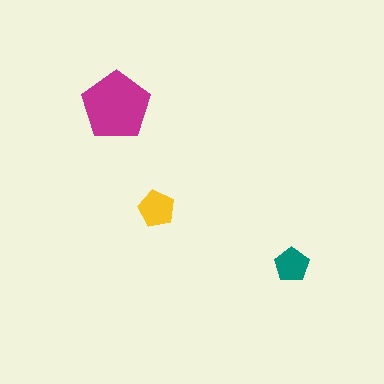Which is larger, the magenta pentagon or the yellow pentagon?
The magenta one.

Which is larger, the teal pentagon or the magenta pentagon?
The magenta one.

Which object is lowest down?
The teal pentagon is bottommost.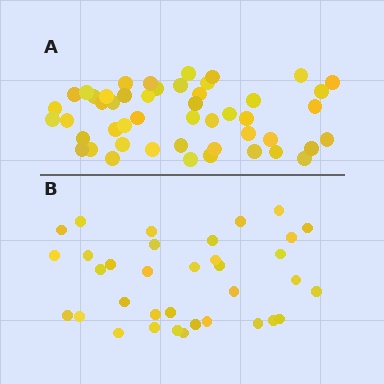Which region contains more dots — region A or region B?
Region A (the top region) has more dots.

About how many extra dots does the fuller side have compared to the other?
Region A has approximately 15 more dots than region B.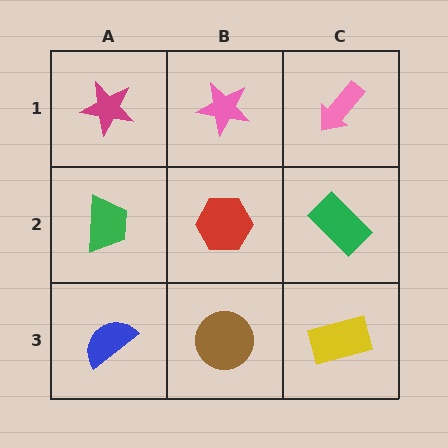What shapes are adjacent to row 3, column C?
A green rectangle (row 2, column C), a brown circle (row 3, column B).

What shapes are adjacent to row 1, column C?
A green rectangle (row 2, column C), a pink star (row 1, column B).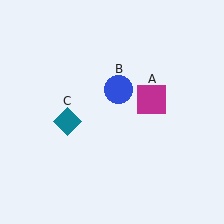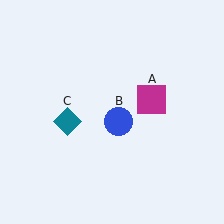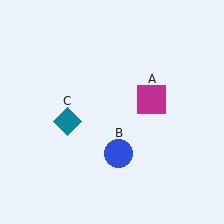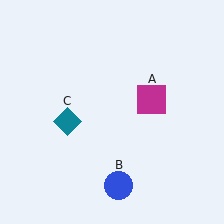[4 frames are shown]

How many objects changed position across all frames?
1 object changed position: blue circle (object B).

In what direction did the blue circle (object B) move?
The blue circle (object B) moved down.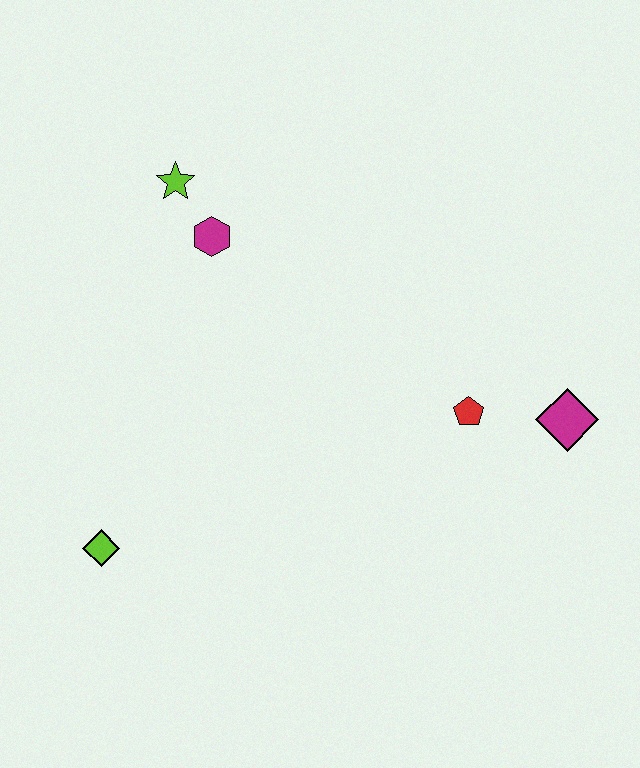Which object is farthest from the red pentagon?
The lime diamond is farthest from the red pentagon.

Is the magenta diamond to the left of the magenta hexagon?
No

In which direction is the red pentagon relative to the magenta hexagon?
The red pentagon is to the right of the magenta hexagon.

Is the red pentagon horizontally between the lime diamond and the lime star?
No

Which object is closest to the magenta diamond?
The red pentagon is closest to the magenta diamond.